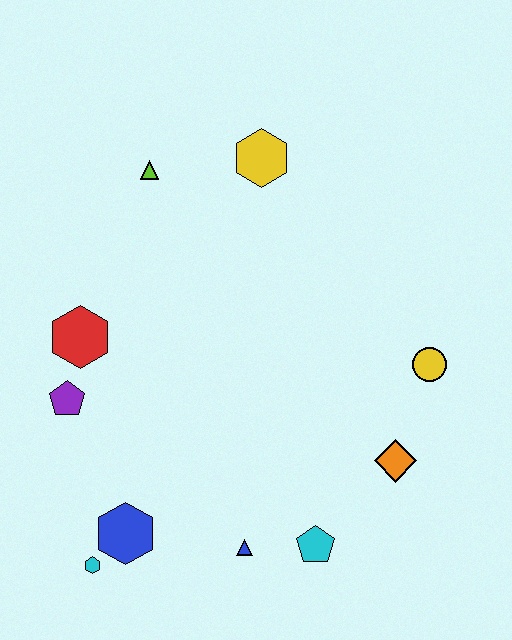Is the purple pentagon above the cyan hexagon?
Yes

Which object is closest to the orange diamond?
The yellow circle is closest to the orange diamond.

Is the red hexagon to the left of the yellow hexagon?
Yes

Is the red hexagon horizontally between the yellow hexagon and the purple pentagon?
Yes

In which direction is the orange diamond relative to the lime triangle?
The orange diamond is below the lime triangle.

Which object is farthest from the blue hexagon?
The yellow hexagon is farthest from the blue hexagon.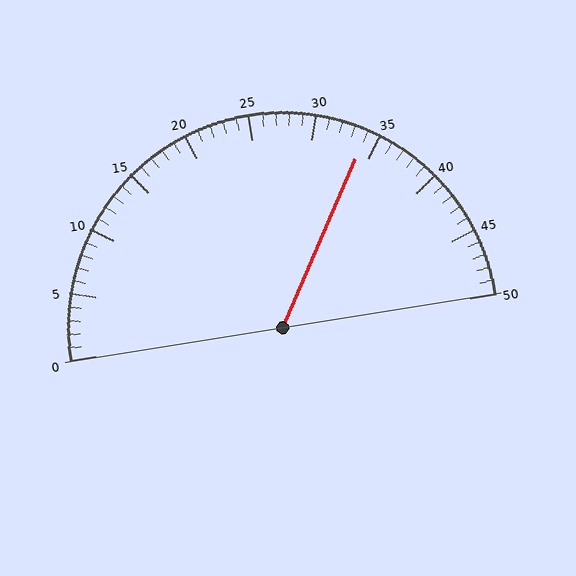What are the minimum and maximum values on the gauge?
The gauge ranges from 0 to 50.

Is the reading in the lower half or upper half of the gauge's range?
The reading is in the upper half of the range (0 to 50).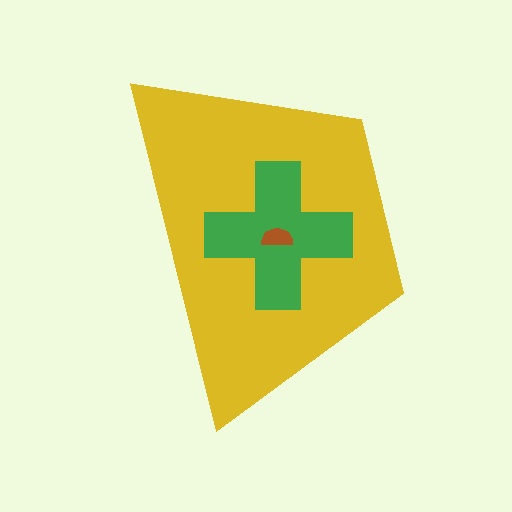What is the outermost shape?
The yellow trapezoid.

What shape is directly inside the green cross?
The brown semicircle.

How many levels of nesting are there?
3.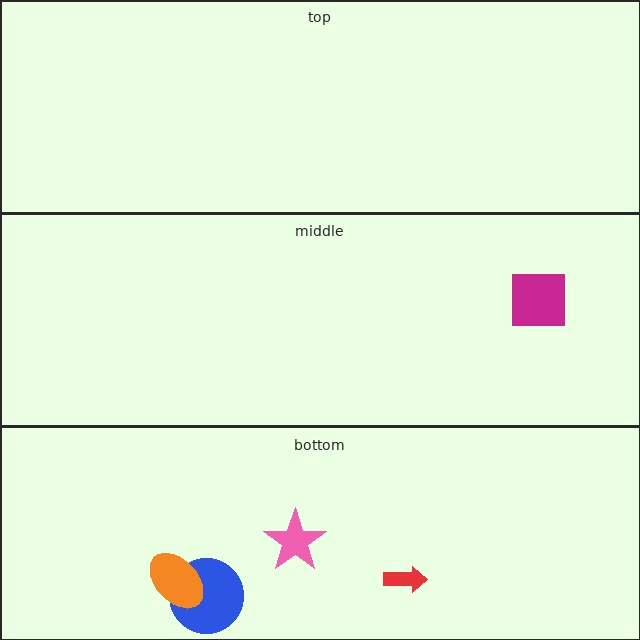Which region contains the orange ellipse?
The bottom region.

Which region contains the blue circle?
The bottom region.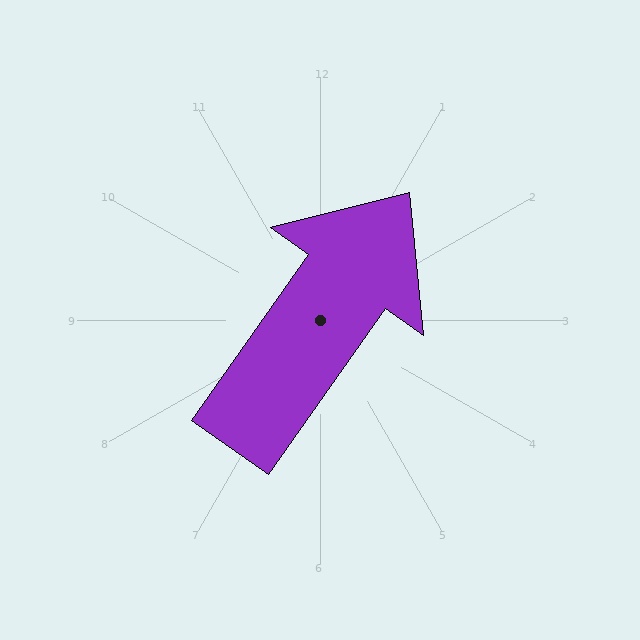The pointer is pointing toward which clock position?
Roughly 1 o'clock.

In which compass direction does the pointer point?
Northeast.